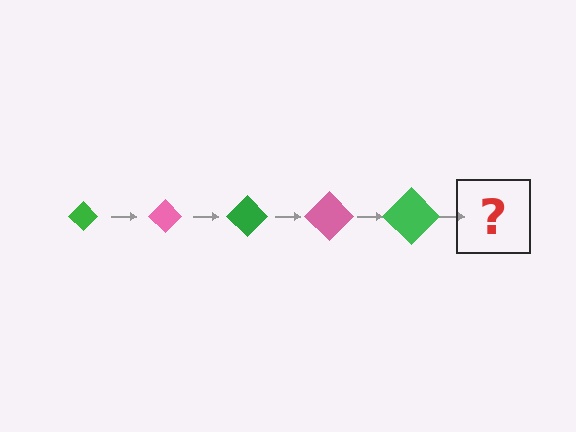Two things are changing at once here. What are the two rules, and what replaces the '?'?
The two rules are that the diamond grows larger each step and the color cycles through green and pink. The '?' should be a pink diamond, larger than the previous one.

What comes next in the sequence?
The next element should be a pink diamond, larger than the previous one.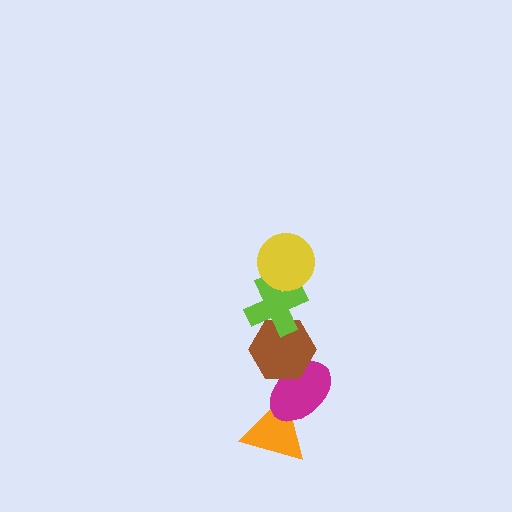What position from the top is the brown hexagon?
The brown hexagon is 3rd from the top.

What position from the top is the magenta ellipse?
The magenta ellipse is 4th from the top.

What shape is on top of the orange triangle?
The magenta ellipse is on top of the orange triangle.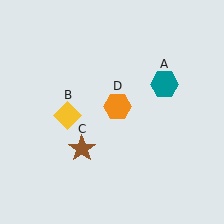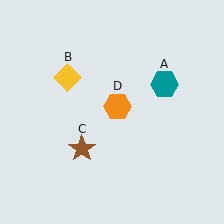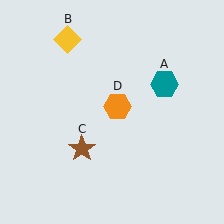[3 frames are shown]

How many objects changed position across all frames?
1 object changed position: yellow diamond (object B).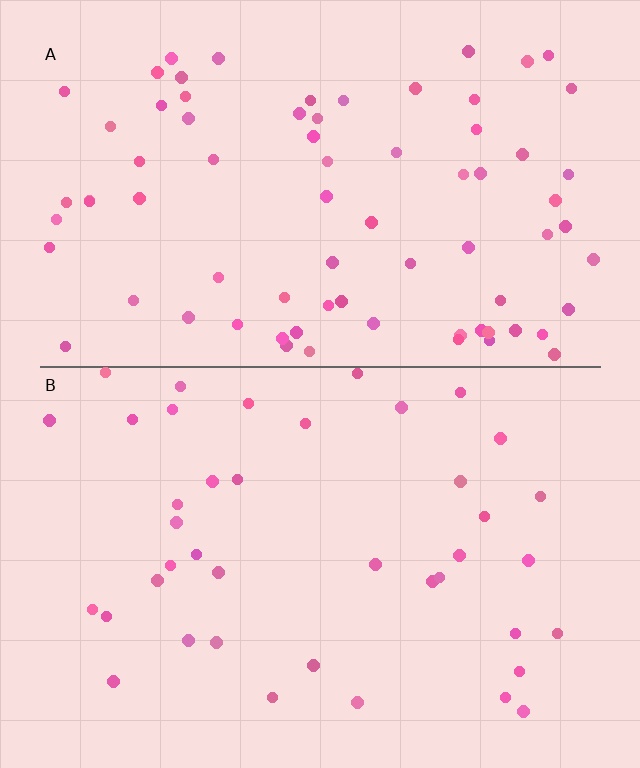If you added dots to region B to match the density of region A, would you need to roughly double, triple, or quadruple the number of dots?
Approximately double.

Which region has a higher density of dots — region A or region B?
A (the top).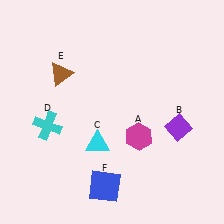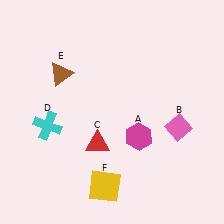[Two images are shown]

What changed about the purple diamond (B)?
In Image 1, B is purple. In Image 2, it changed to pink.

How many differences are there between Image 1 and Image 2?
There are 3 differences between the two images.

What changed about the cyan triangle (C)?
In Image 1, C is cyan. In Image 2, it changed to red.